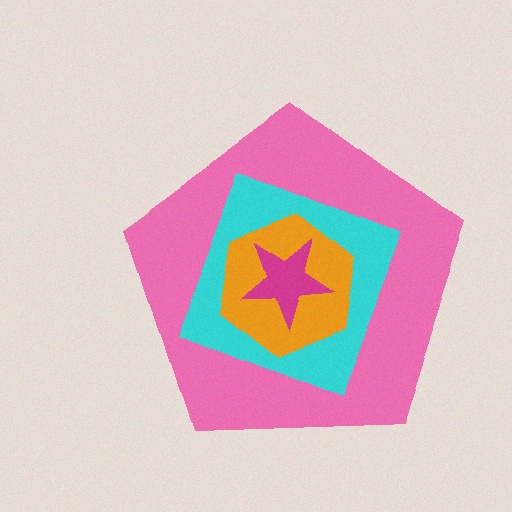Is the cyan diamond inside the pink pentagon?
Yes.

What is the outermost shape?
The pink pentagon.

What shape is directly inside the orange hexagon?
The magenta star.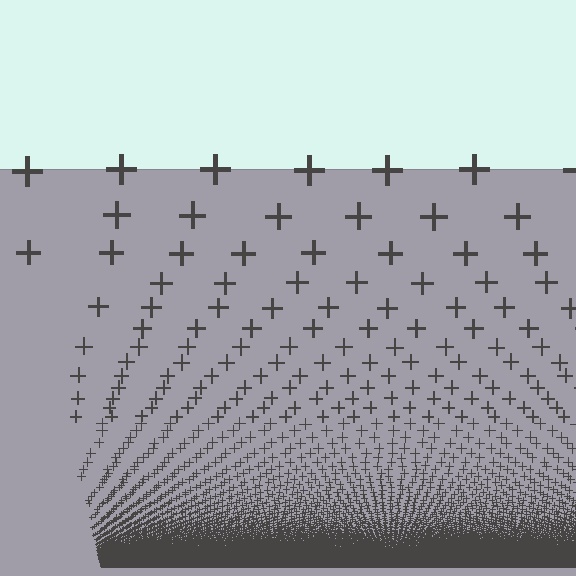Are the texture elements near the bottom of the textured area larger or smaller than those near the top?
Smaller. The gradient is inverted — elements near the bottom are smaller and denser.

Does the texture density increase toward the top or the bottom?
Density increases toward the bottom.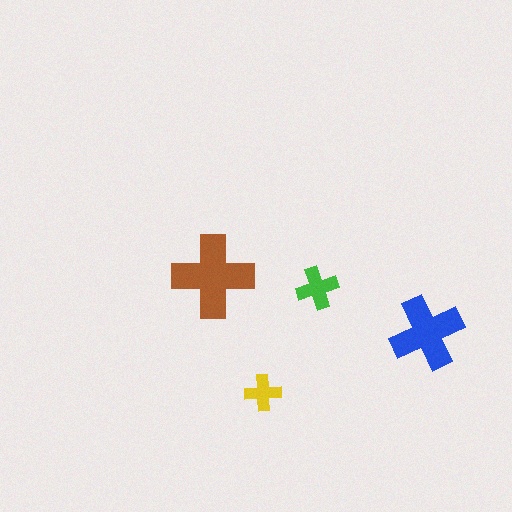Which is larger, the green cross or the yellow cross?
The green one.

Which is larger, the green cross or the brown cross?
The brown one.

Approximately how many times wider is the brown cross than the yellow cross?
About 2.5 times wider.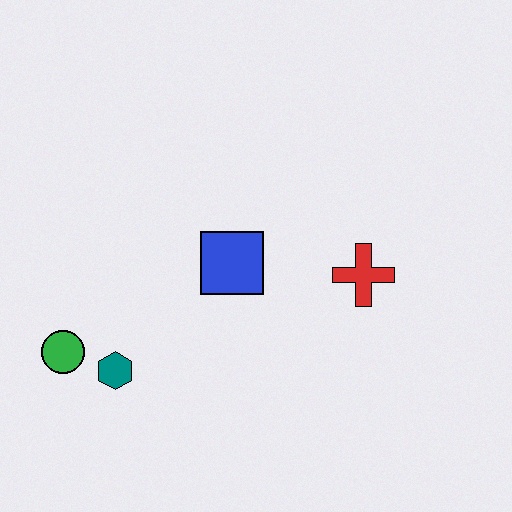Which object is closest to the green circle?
The teal hexagon is closest to the green circle.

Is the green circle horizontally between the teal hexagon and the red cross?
No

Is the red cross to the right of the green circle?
Yes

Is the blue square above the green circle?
Yes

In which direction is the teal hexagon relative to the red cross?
The teal hexagon is to the left of the red cross.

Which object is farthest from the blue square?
The green circle is farthest from the blue square.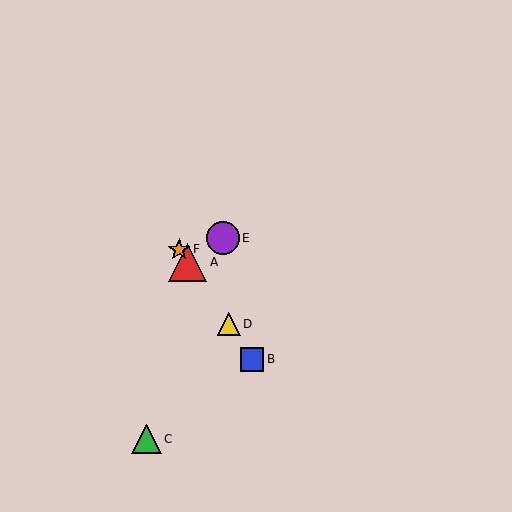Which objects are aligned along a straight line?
Objects A, B, D, F are aligned along a straight line.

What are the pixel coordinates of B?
Object B is at (252, 359).